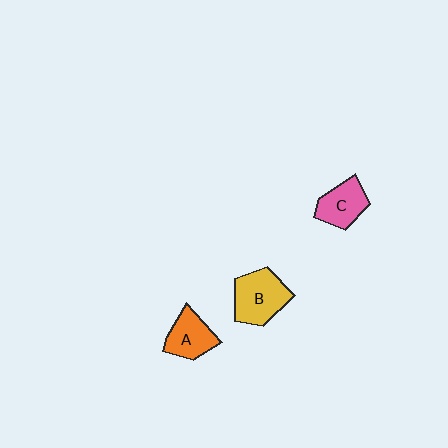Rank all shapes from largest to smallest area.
From largest to smallest: B (yellow), A (orange), C (pink).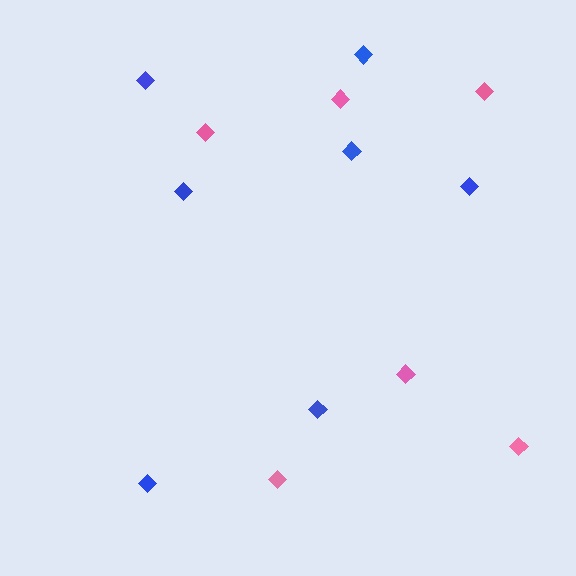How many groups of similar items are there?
There are 2 groups: one group of pink diamonds (6) and one group of blue diamonds (7).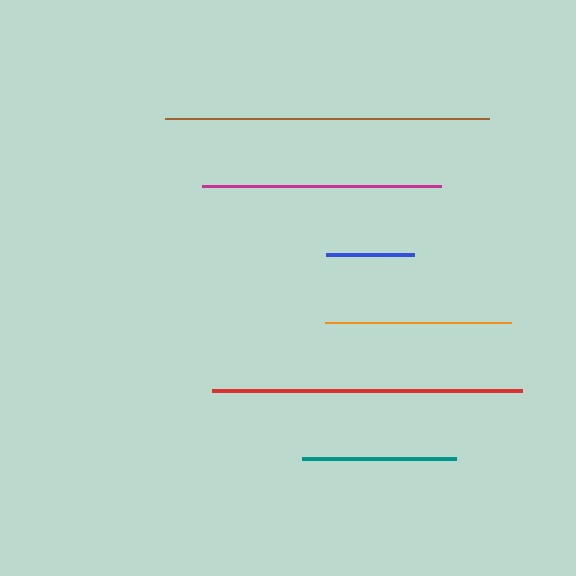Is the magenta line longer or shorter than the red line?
The red line is longer than the magenta line.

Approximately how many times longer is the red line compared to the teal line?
The red line is approximately 2.0 times the length of the teal line.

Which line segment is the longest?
The brown line is the longest at approximately 324 pixels.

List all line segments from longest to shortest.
From longest to shortest: brown, red, magenta, orange, teal, blue.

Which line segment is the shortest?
The blue line is the shortest at approximately 89 pixels.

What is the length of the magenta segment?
The magenta segment is approximately 239 pixels long.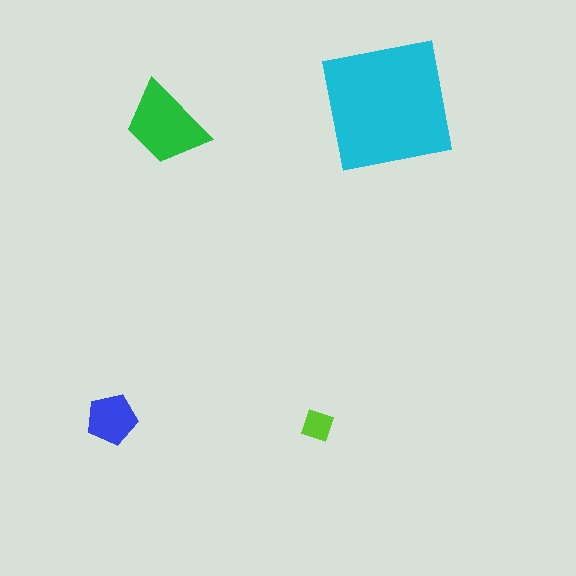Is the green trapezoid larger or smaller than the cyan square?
Smaller.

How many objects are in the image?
There are 4 objects in the image.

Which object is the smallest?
The lime diamond.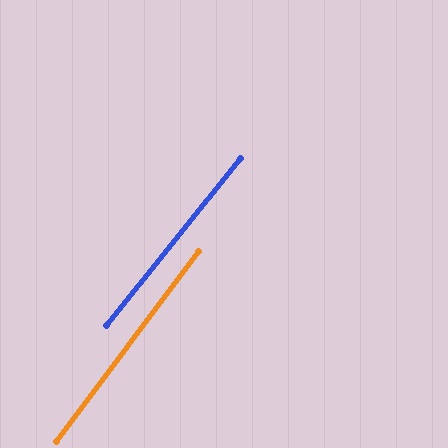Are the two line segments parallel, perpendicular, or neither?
Parallel — their directions differ by only 2.0°.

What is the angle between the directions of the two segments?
Approximately 2 degrees.